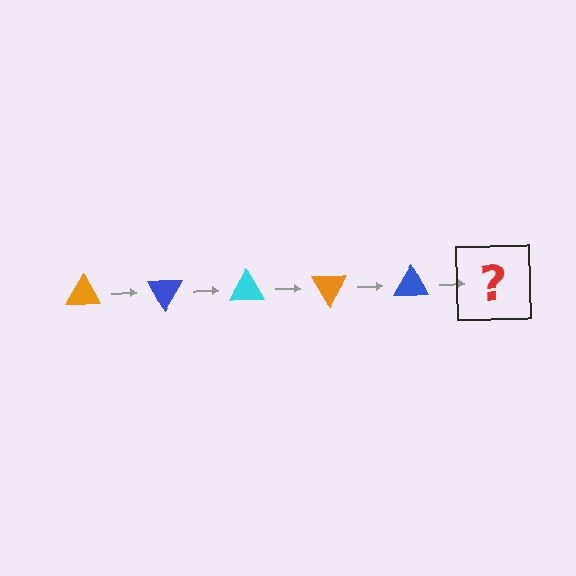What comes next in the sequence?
The next element should be a cyan triangle, rotated 300 degrees from the start.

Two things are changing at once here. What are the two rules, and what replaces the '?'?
The two rules are that it rotates 60 degrees each step and the color cycles through orange, blue, and cyan. The '?' should be a cyan triangle, rotated 300 degrees from the start.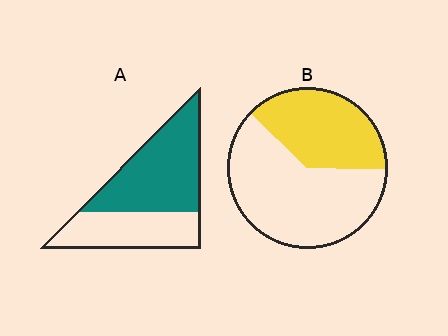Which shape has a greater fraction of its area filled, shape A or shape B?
Shape A.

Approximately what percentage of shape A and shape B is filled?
A is approximately 60% and B is approximately 40%.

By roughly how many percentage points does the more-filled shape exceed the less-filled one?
By roughly 20 percentage points (A over B).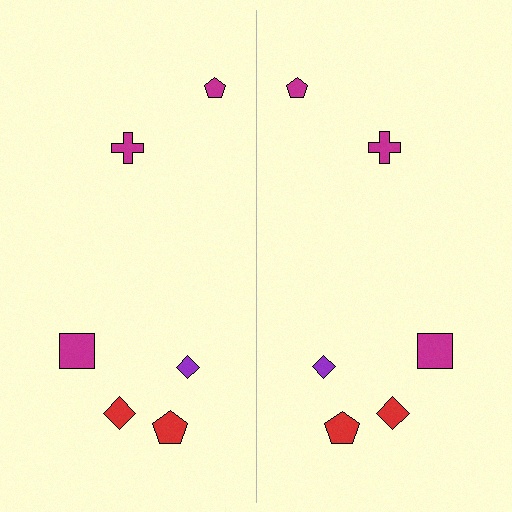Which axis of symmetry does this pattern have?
The pattern has a vertical axis of symmetry running through the center of the image.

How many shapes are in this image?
There are 12 shapes in this image.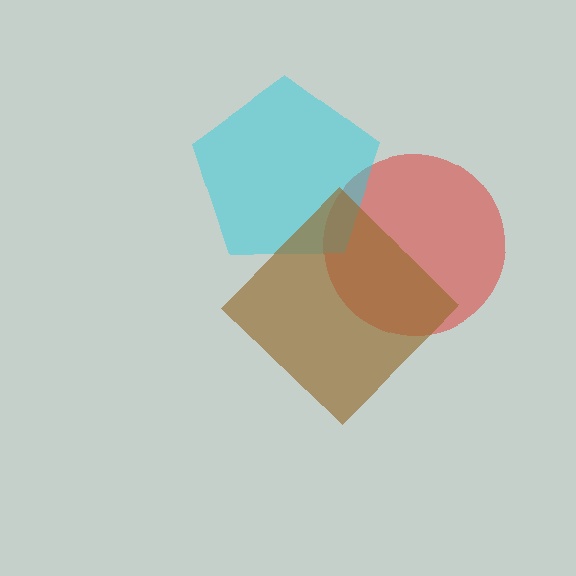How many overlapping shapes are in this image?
There are 3 overlapping shapes in the image.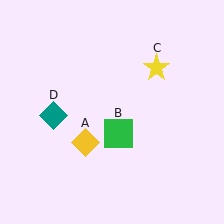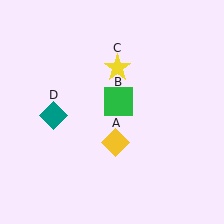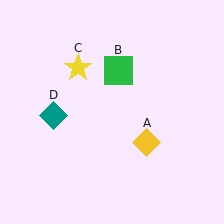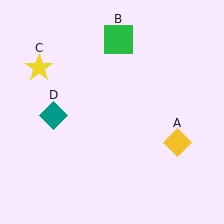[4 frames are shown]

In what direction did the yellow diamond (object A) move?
The yellow diamond (object A) moved right.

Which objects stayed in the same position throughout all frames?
Teal diamond (object D) remained stationary.